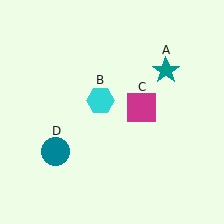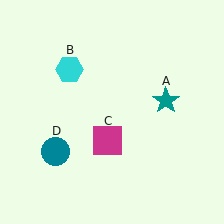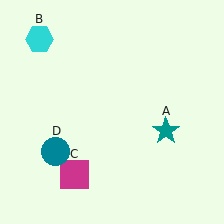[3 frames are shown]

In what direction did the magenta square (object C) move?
The magenta square (object C) moved down and to the left.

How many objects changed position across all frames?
3 objects changed position: teal star (object A), cyan hexagon (object B), magenta square (object C).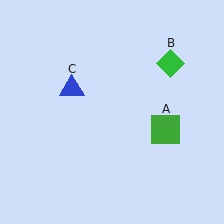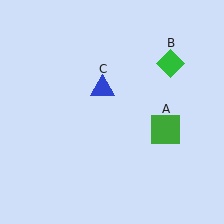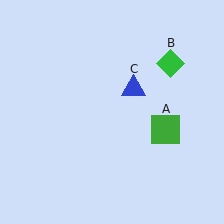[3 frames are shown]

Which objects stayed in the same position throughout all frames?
Green square (object A) and green diamond (object B) remained stationary.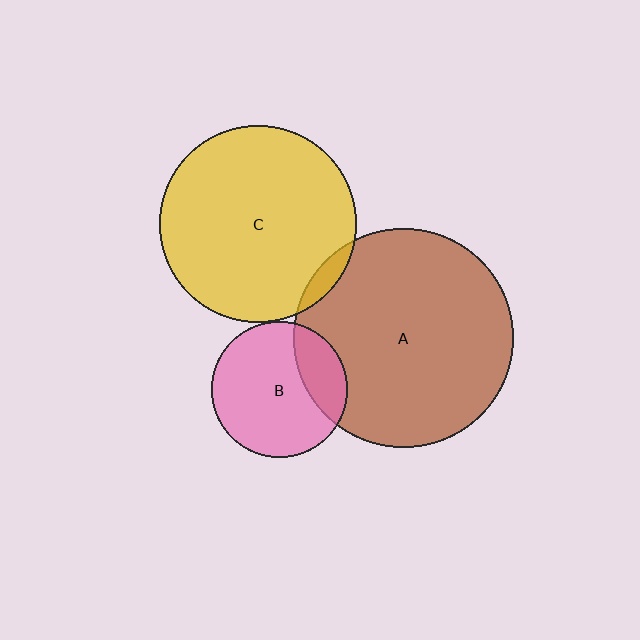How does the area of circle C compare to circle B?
Approximately 2.1 times.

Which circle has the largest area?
Circle A (brown).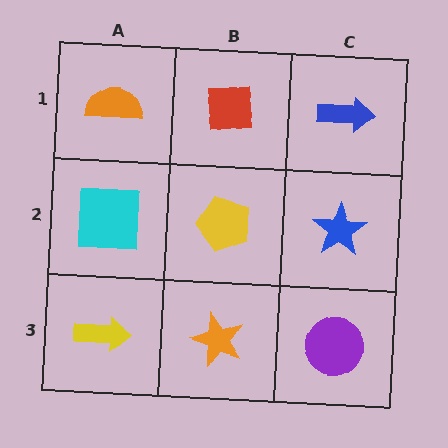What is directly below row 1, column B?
A yellow pentagon.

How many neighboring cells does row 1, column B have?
3.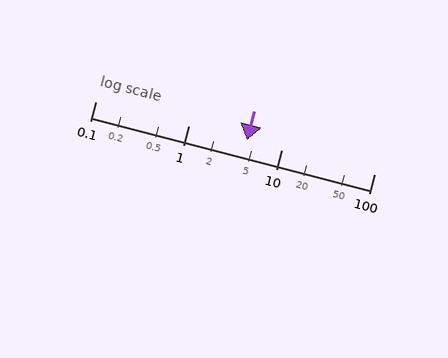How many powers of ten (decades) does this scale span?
The scale spans 3 decades, from 0.1 to 100.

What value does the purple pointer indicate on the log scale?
The pointer indicates approximately 4.3.